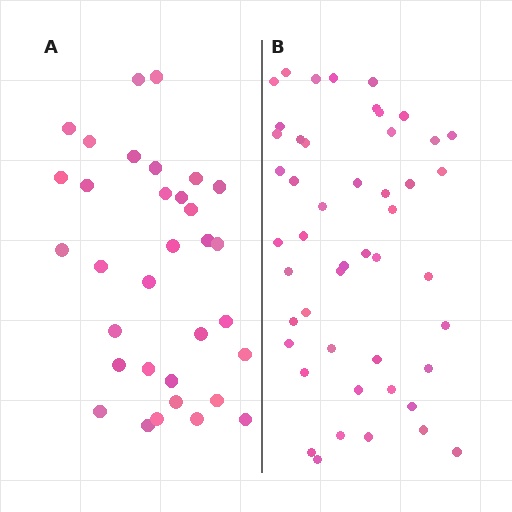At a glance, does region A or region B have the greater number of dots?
Region B (the right region) has more dots.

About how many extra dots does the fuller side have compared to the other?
Region B has approximately 15 more dots than region A.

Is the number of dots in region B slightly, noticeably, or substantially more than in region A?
Region B has substantially more. The ratio is roughly 1.5 to 1.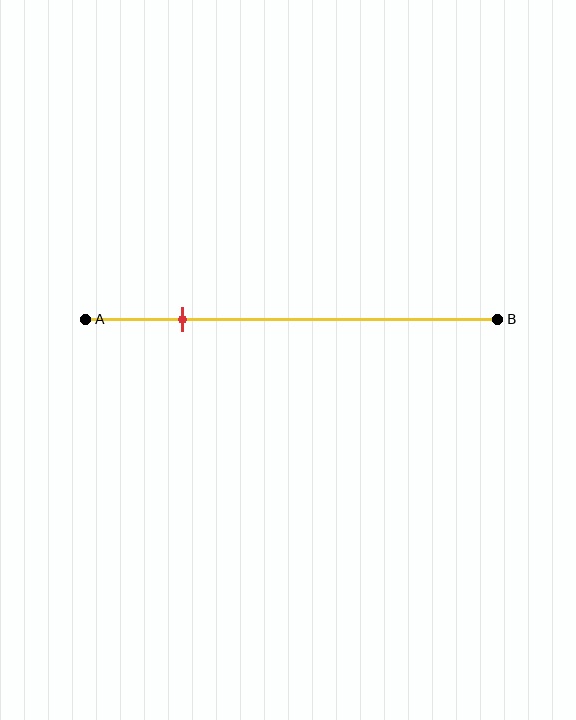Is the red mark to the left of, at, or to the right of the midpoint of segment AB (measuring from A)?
The red mark is to the left of the midpoint of segment AB.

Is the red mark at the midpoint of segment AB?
No, the mark is at about 25% from A, not at the 50% midpoint.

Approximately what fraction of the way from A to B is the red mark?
The red mark is approximately 25% of the way from A to B.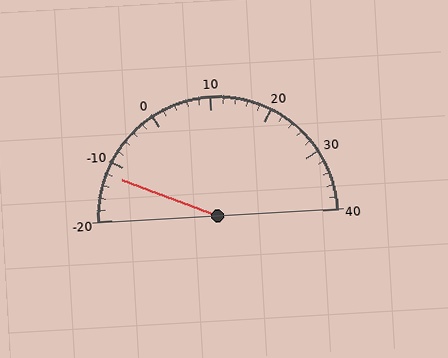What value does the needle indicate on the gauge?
The needle indicates approximately -12.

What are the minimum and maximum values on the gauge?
The gauge ranges from -20 to 40.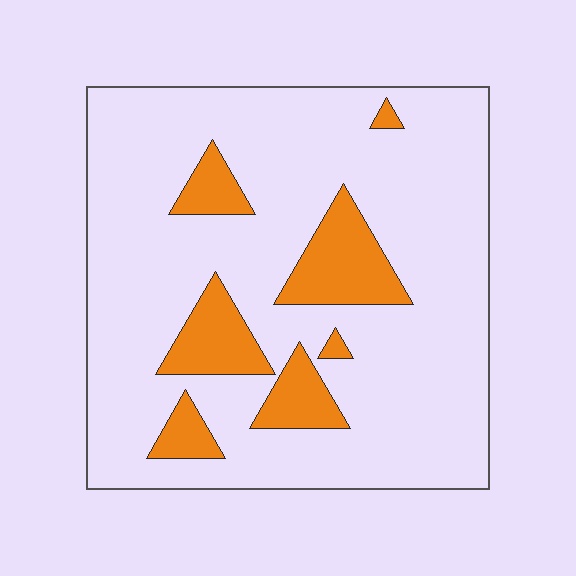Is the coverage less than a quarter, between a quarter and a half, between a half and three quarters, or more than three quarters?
Less than a quarter.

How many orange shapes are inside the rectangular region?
7.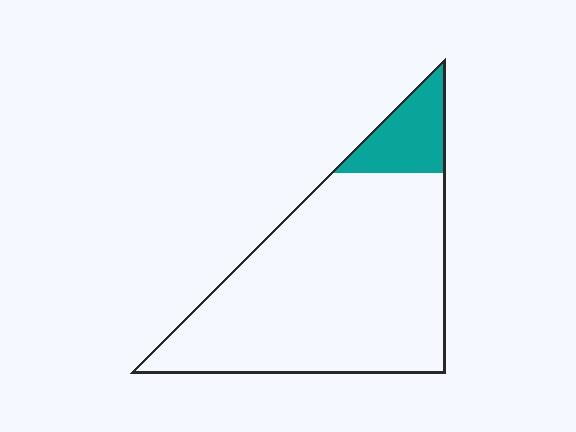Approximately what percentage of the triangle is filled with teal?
Approximately 15%.